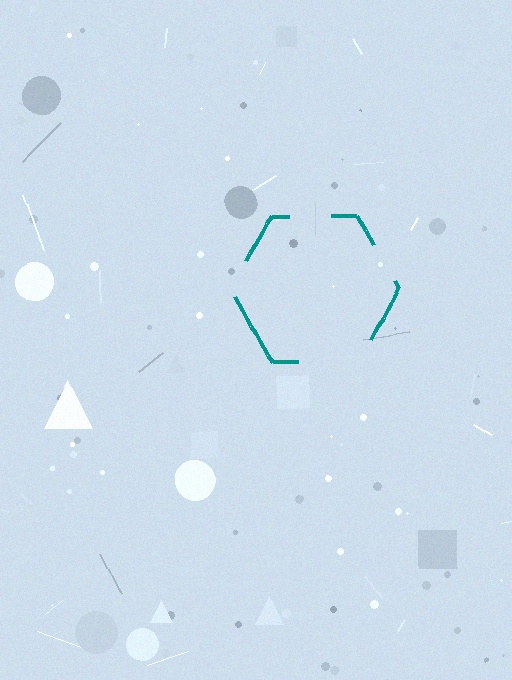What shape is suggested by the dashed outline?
The dashed outline suggests a hexagon.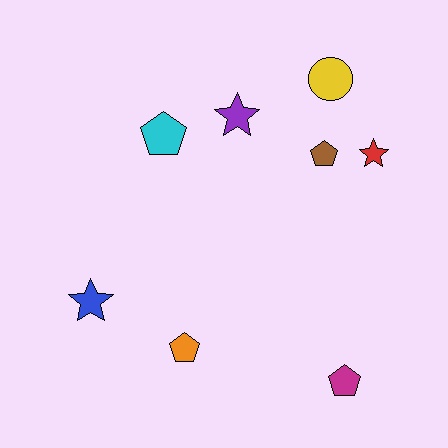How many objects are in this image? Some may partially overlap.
There are 8 objects.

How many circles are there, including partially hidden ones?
There is 1 circle.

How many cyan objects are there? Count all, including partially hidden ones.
There is 1 cyan object.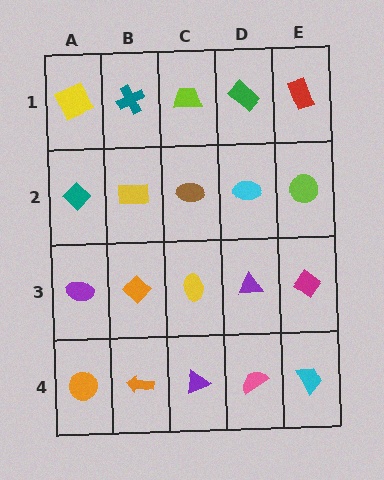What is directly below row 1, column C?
A brown ellipse.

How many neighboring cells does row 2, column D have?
4.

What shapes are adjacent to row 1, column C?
A brown ellipse (row 2, column C), a teal cross (row 1, column B), a green rectangle (row 1, column D).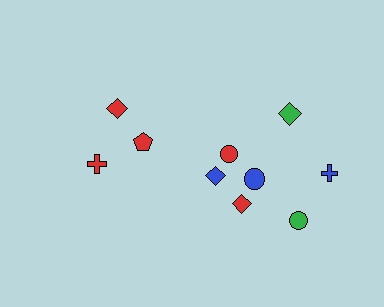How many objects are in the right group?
There are 7 objects.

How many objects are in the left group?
There are 3 objects.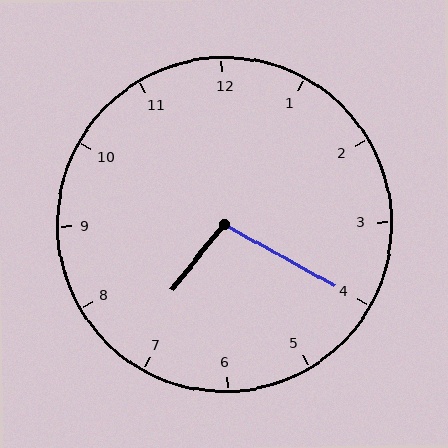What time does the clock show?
7:20.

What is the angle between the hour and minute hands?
Approximately 100 degrees.